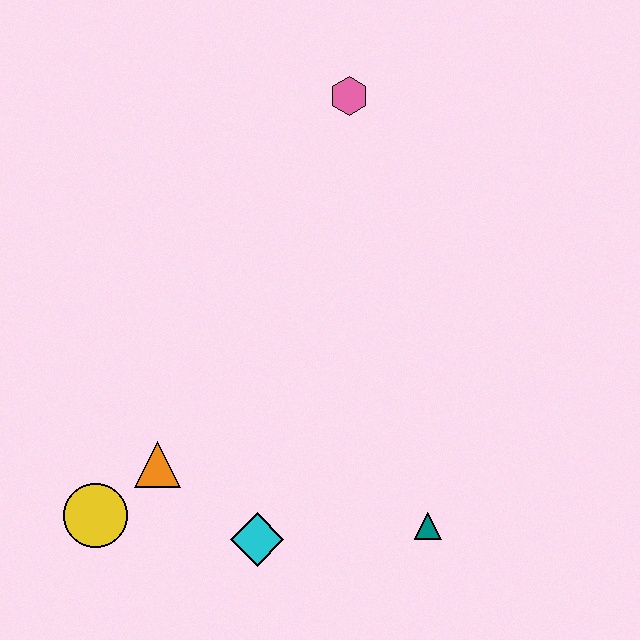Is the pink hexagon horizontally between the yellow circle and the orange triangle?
No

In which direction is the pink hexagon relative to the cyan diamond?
The pink hexagon is above the cyan diamond.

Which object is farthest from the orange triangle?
The pink hexagon is farthest from the orange triangle.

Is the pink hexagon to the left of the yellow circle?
No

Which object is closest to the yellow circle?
The orange triangle is closest to the yellow circle.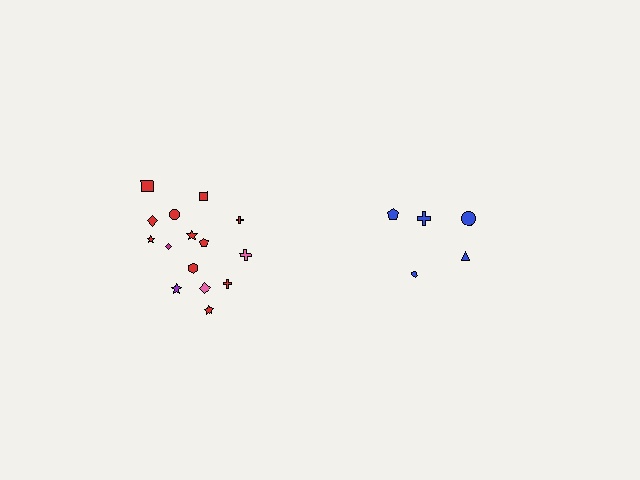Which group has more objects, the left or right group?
The left group.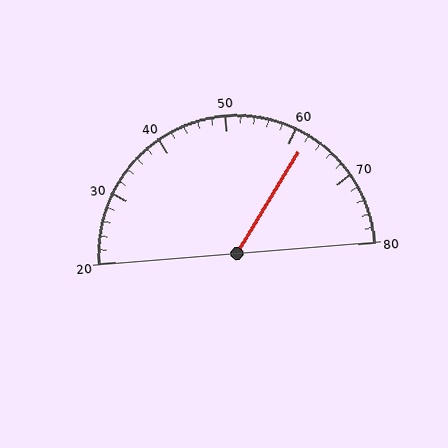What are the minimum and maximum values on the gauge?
The gauge ranges from 20 to 80.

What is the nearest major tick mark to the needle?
The nearest major tick mark is 60.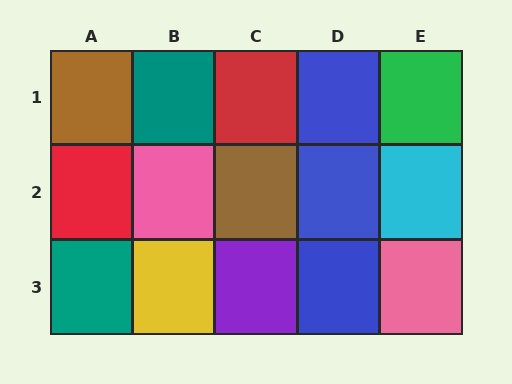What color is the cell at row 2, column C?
Brown.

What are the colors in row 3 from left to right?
Teal, yellow, purple, blue, pink.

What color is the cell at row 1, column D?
Blue.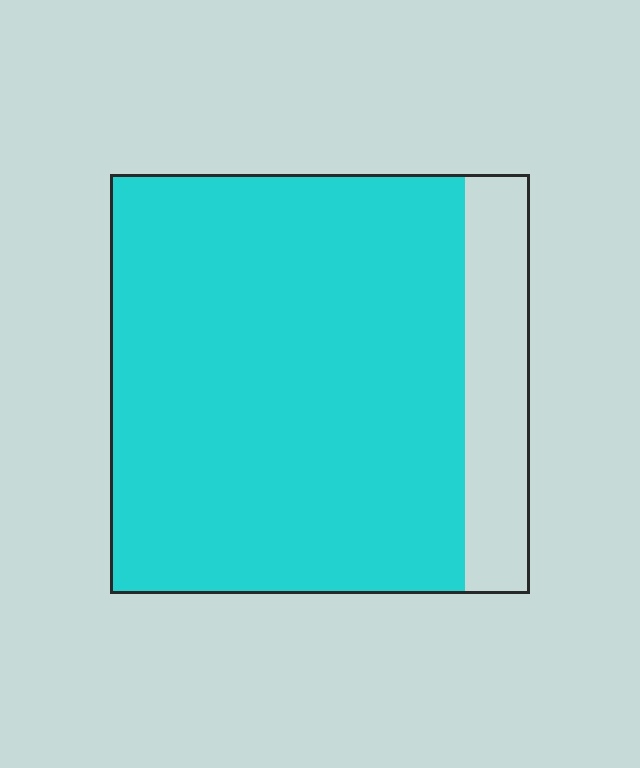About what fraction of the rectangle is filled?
About five sixths (5/6).